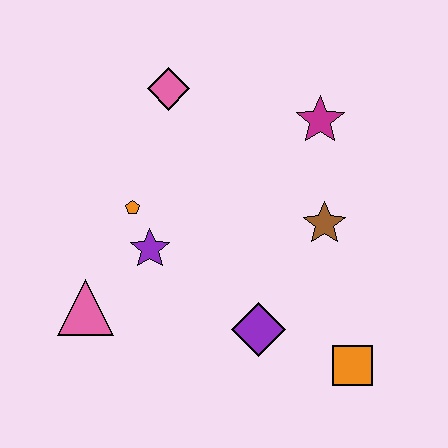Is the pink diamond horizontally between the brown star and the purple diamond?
No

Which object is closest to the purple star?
The orange pentagon is closest to the purple star.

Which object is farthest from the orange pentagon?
The orange square is farthest from the orange pentagon.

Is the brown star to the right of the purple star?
Yes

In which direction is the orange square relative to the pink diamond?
The orange square is below the pink diamond.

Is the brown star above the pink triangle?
Yes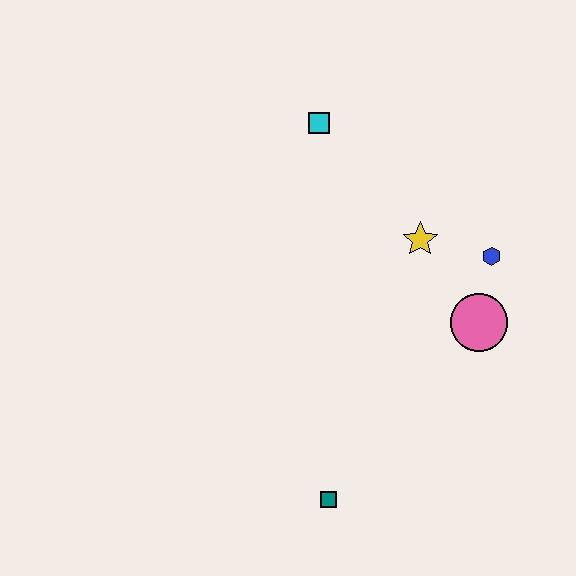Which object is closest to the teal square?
The pink circle is closest to the teal square.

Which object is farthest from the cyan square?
The teal square is farthest from the cyan square.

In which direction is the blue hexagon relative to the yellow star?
The blue hexagon is to the right of the yellow star.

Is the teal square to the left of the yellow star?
Yes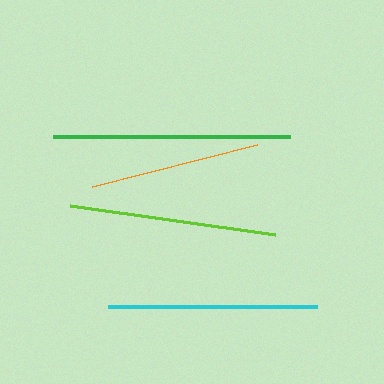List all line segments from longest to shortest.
From longest to shortest: green, cyan, lime, orange.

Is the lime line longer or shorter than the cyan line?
The cyan line is longer than the lime line.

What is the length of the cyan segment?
The cyan segment is approximately 208 pixels long.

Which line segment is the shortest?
The orange line is the shortest at approximately 171 pixels.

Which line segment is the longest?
The green line is the longest at approximately 238 pixels.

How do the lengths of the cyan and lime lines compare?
The cyan and lime lines are approximately the same length.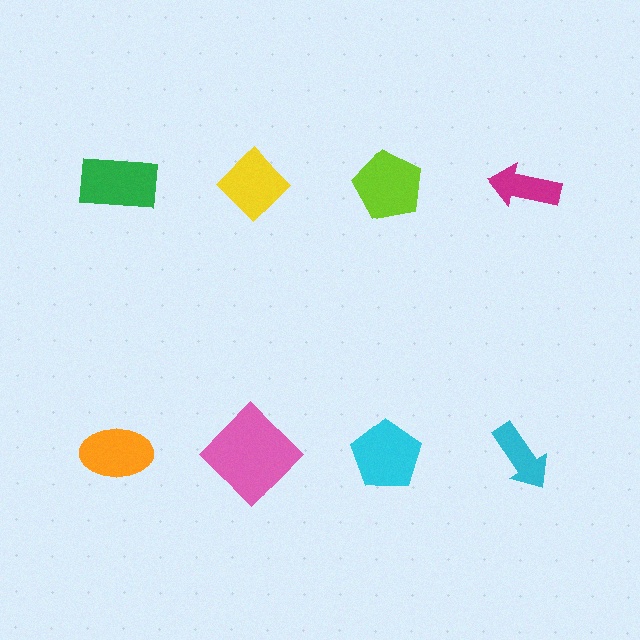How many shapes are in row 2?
4 shapes.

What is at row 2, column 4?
A cyan arrow.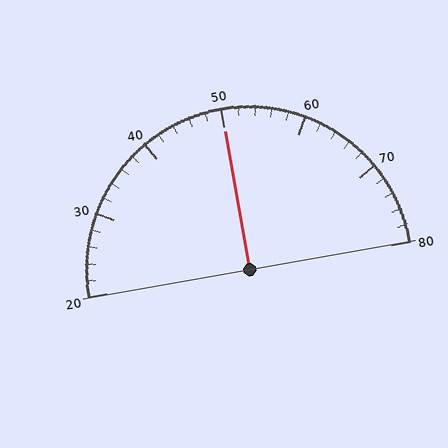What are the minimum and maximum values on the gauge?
The gauge ranges from 20 to 80.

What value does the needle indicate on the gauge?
The needle indicates approximately 50.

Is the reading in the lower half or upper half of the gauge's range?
The reading is in the upper half of the range (20 to 80).